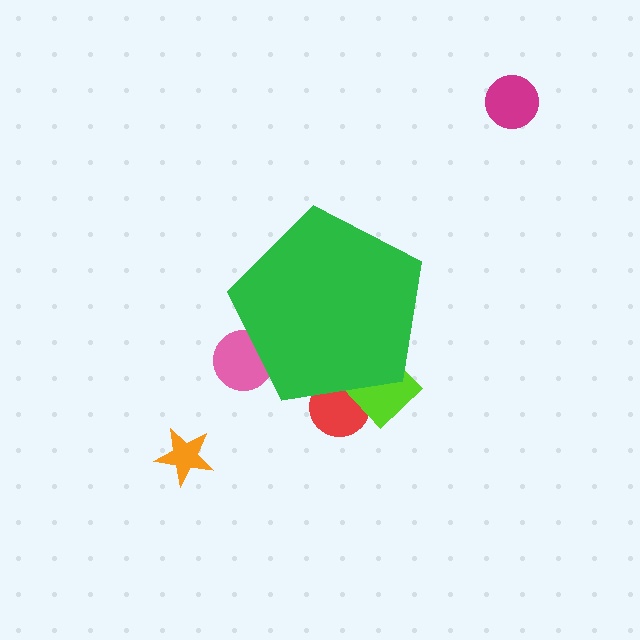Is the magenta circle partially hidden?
No, the magenta circle is fully visible.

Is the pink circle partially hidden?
Yes, the pink circle is partially hidden behind the green pentagon.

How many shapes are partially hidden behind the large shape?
3 shapes are partially hidden.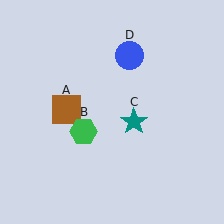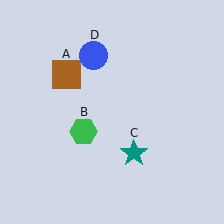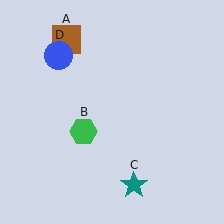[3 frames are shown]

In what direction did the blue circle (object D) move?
The blue circle (object D) moved left.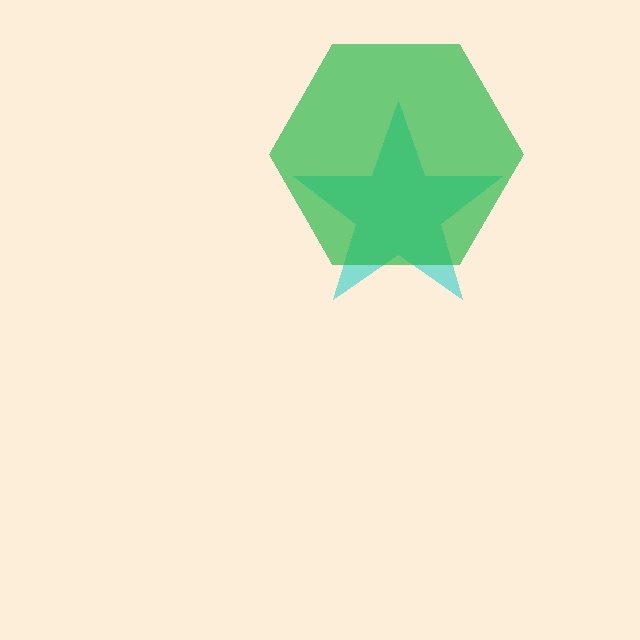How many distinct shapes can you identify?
There are 2 distinct shapes: a cyan star, a green hexagon.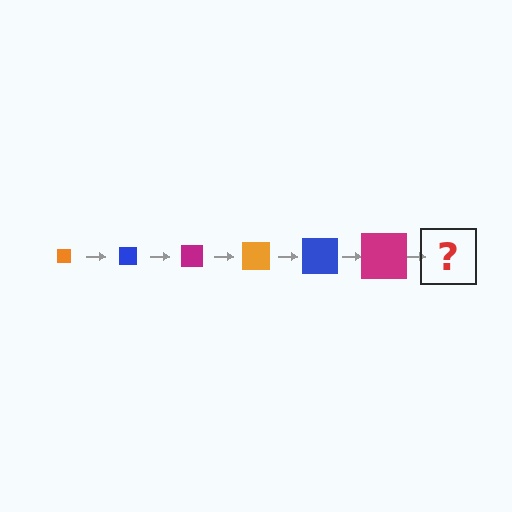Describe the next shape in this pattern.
It should be an orange square, larger than the previous one.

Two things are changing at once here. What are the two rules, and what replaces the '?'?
The two rules are that the square grows larger each step and the color cycles through orange, blue, and magenta. The '?' should be an orange square, larger than the previous one.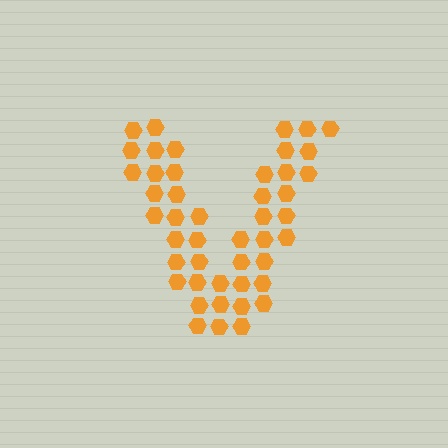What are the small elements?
The small elements are hexagons.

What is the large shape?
The large shape is the letter V.